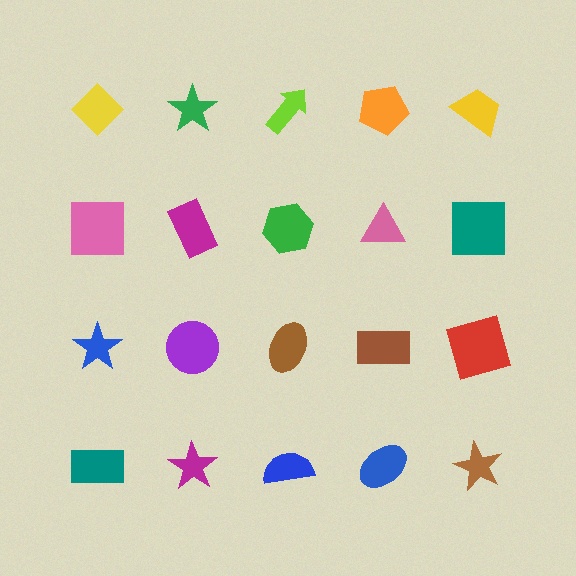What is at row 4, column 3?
A blue semicircle.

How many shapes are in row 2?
5 shapes.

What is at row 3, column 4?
A brown rectangle.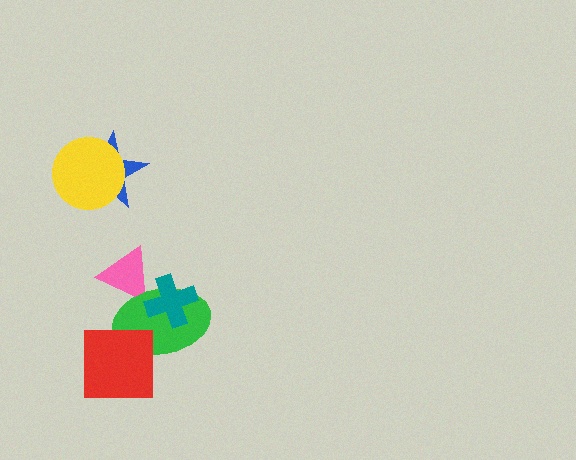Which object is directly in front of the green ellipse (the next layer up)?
The teal cross is directly in front of the green ellipse.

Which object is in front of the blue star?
The yellow circle is in front of the blue star.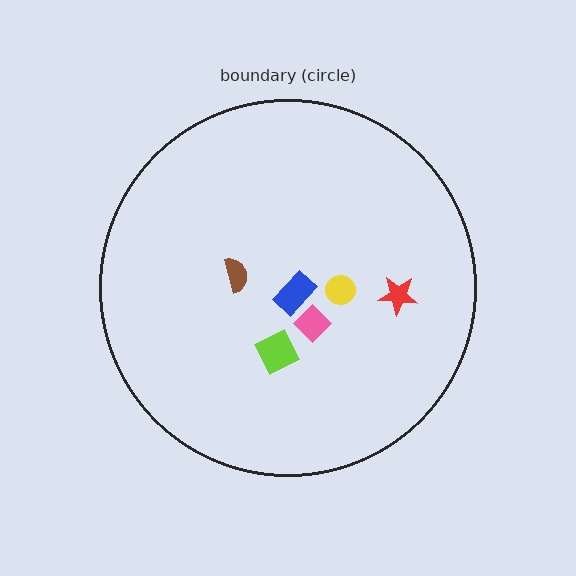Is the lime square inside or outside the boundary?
Inside.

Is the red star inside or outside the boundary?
Inside.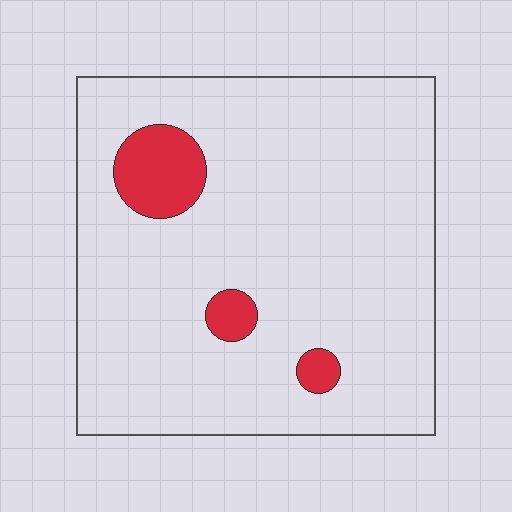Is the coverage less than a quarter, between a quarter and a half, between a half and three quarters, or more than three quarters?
Less than a quarter.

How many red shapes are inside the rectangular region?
3.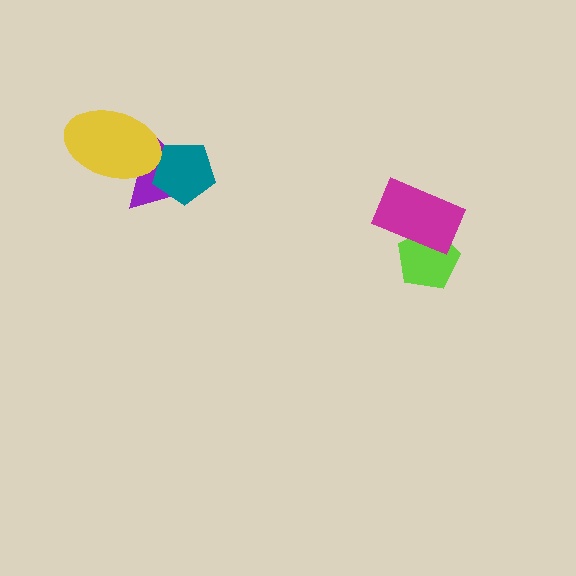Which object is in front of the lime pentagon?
The magenta rectangle is in front of the lime pentagon.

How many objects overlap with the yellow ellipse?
1 object overlaps with the yellow ellipse.